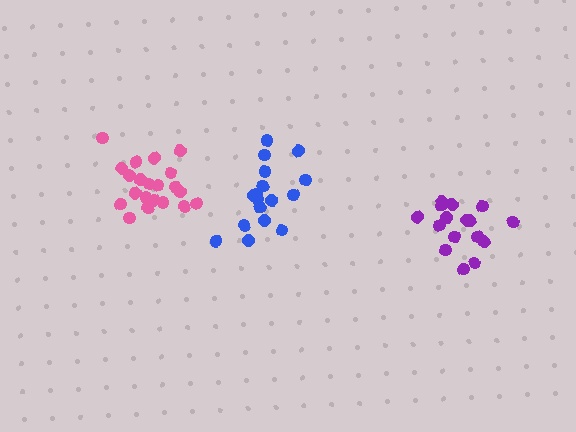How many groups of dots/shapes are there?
There are 3 groups.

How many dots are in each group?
Group 1: 17 dots, Group 2: 21 dots, Group 3: 16 dots (54 total).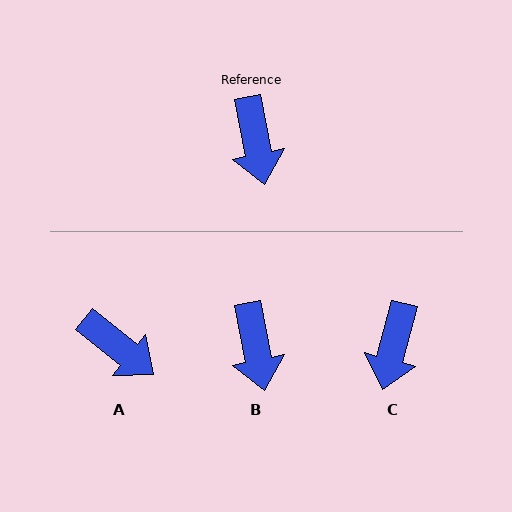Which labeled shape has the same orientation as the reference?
B.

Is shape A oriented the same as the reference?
No, it is off by about 40 degrees.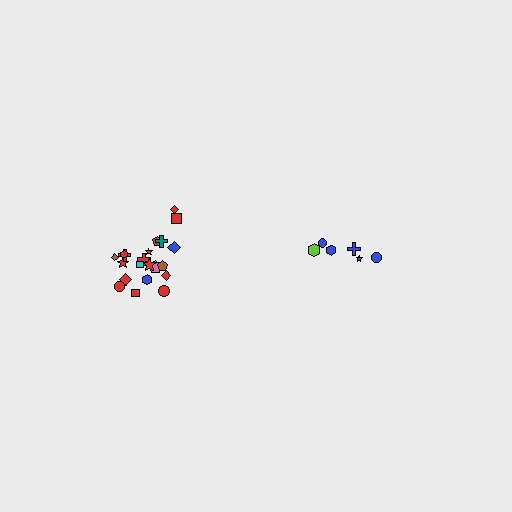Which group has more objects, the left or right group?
The left group.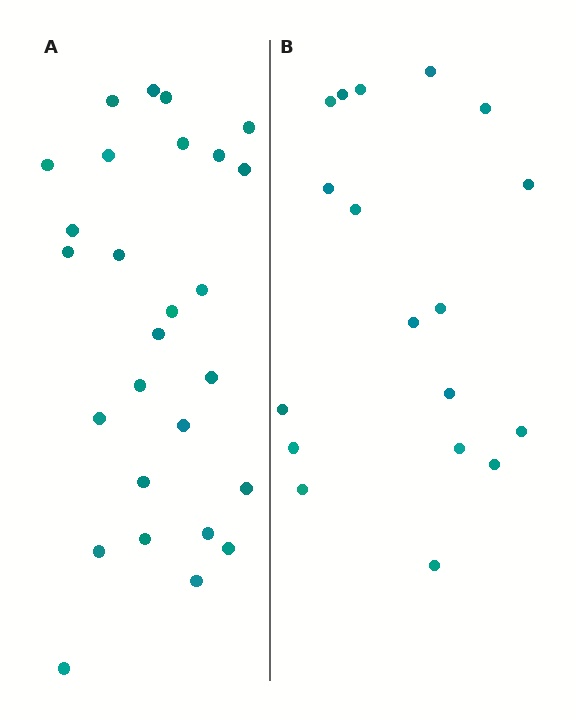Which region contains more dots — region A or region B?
Region A (the left region) has more dots.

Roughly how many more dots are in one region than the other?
Region A has roughly 8 or so more dots than region B.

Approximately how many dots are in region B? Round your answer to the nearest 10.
About 20 dots. (The exact count is 18, which rounds to 20.)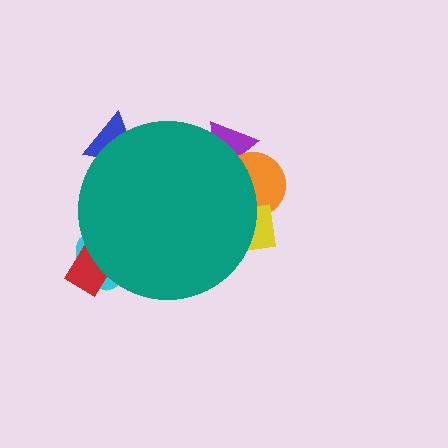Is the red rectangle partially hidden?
Yes, the red rectangle is partially hidden behind the teal circle.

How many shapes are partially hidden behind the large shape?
6 shapes are partially hidden.